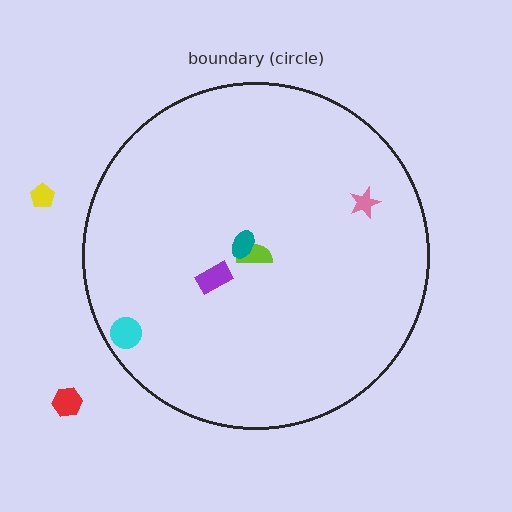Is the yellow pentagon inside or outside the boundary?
Outside.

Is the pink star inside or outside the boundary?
Inside.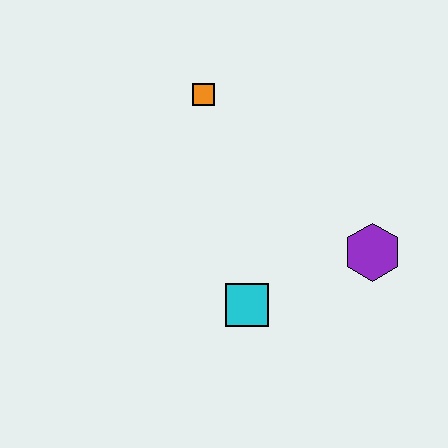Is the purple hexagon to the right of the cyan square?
Yes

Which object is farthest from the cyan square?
The orange square is farthest from the cyan square.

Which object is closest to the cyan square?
The purple hexagon is closest to the cyan square.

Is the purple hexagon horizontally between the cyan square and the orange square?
No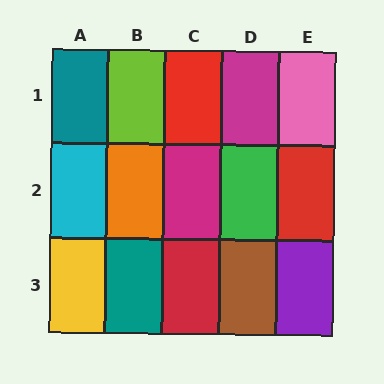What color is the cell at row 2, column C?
Magenta.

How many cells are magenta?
2 cells are magenta.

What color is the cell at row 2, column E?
Red.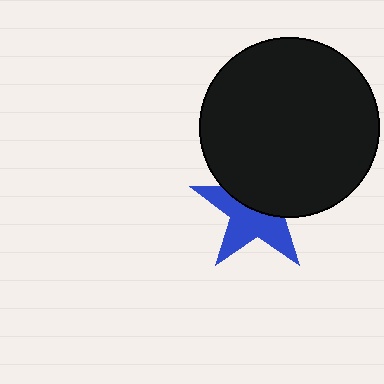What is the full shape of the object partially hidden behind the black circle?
The partially hidden object is a blue star.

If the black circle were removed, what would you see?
You would see the complete blue star.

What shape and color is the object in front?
The object in front is a black circle.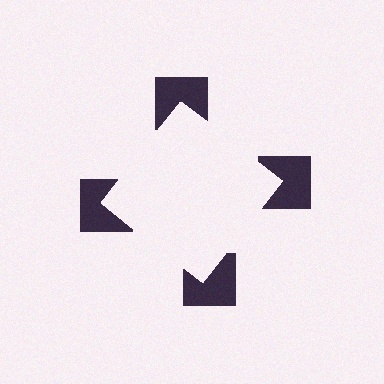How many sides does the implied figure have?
4 sides.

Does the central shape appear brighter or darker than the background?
It typically appears slightly brighter than the background, even though no actual brightness change is drawn.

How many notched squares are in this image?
There are 4 — one at each vertex of the illusory square.